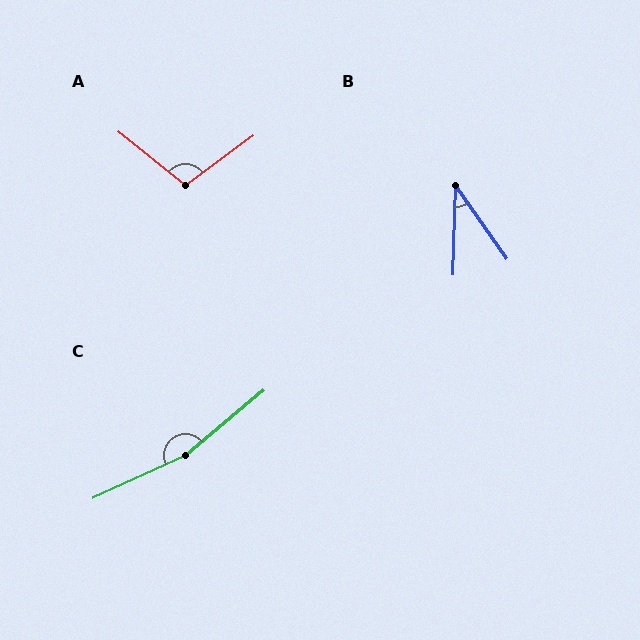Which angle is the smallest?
B, at approximately 36 degrees.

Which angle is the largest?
C, at approximately 165 degrees.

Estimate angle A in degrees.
Approximately 105 degrees.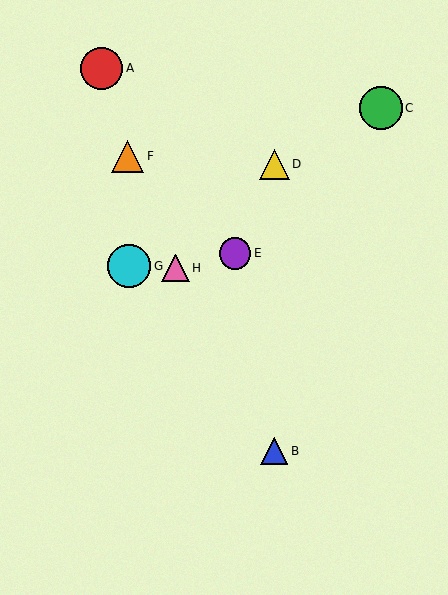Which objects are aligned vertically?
Objects B, D are aligned vertically.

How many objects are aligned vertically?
2 objects (B, D) are aligned vertically.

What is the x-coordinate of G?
Object G is at x≈129.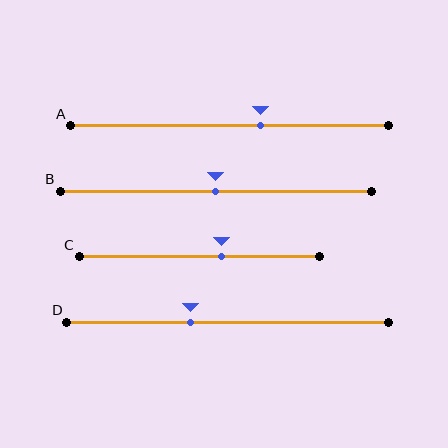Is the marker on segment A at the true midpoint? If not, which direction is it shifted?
No, the marker on segment A is shifted to the right by about 10% of the segment length.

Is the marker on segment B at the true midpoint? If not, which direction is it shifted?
Yes, the marker on segment B is at the true midpoint.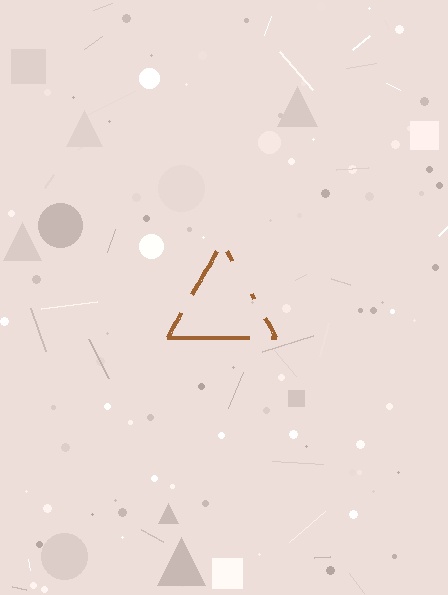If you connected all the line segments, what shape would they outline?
They would outline a triangle.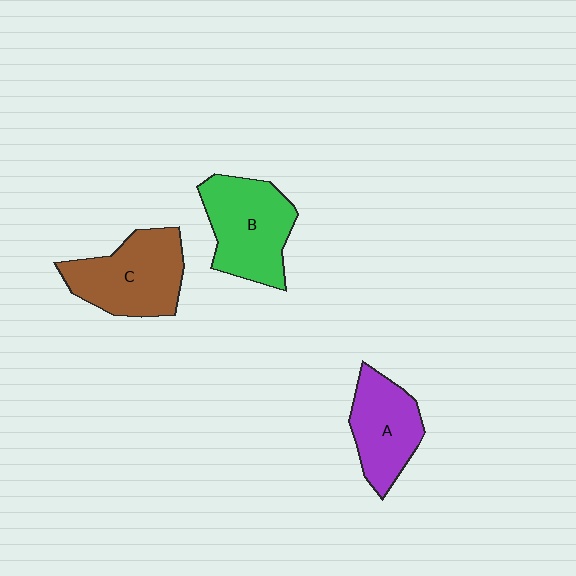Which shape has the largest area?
Shape C (brown).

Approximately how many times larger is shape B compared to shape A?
Approximately 1.3 times.